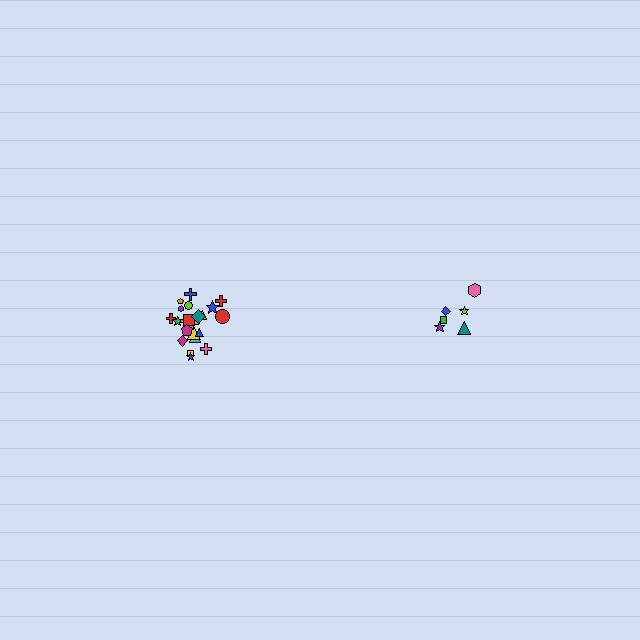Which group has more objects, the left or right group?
The left group.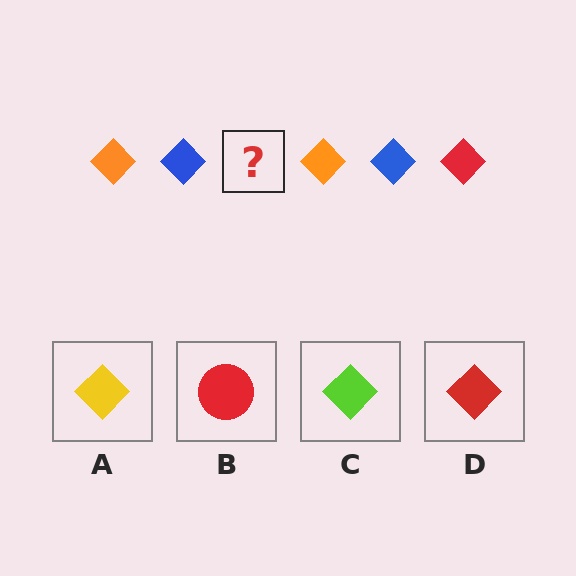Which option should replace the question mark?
Option D.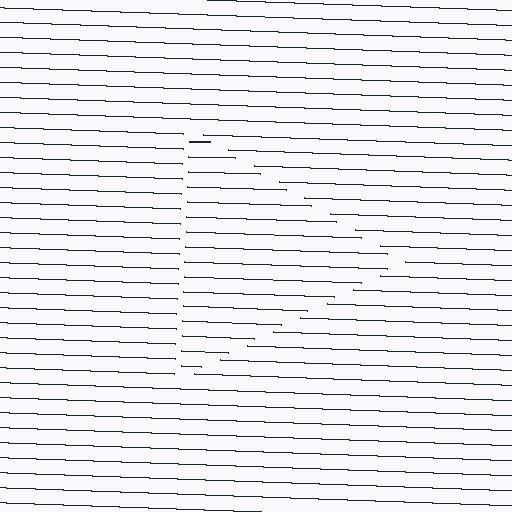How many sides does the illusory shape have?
3 sides — the line-ends trace a triangle.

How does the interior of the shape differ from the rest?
The interior of the shape contains the same grating, shifted by half a period — the contour is defined by the phase discontinuity where line-ends from the inner and outer gratings abut.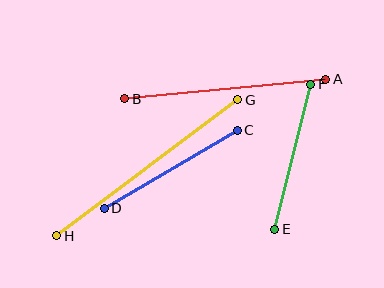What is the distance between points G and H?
The distance is approximately 226 pixels.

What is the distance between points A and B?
The distance is approximately 202 pixels.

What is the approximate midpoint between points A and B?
The midpoint is at approximately (225, 89) pixels.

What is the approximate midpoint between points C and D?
The midpoint is at approximately (171, 169) pixels.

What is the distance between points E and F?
The distance is approximately 149 pixels.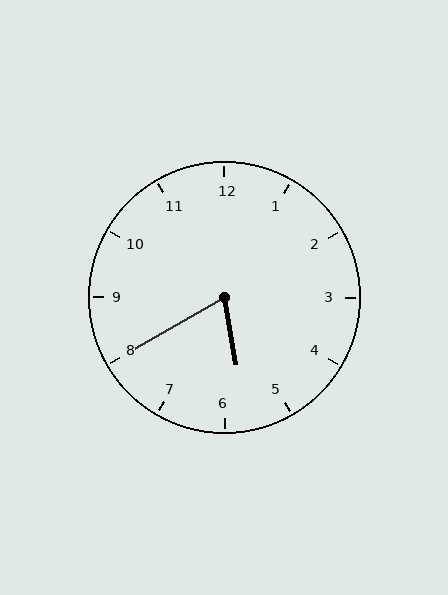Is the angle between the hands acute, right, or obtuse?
It is acute.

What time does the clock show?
5:40.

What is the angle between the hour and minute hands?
Approximately 70 degrees.